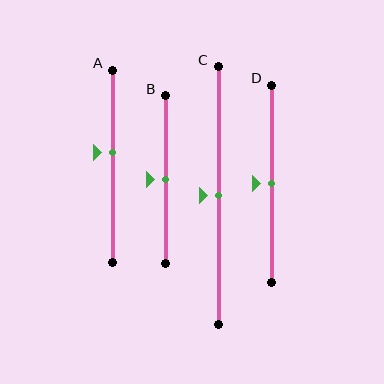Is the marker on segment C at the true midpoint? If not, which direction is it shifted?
Yes, the marker on segment C is at the true midpoint.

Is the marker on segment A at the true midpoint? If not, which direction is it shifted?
No, the marker on segment A is shifted upward by about 7% of the segment length.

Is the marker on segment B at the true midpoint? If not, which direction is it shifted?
Yes, the marker on segment B is at the true midpoint.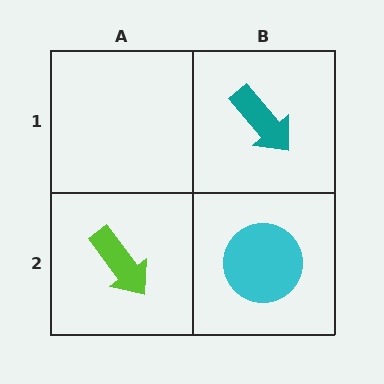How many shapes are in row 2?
2 shapes.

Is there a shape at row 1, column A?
No, that cell is empty.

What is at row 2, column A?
A lime arrow.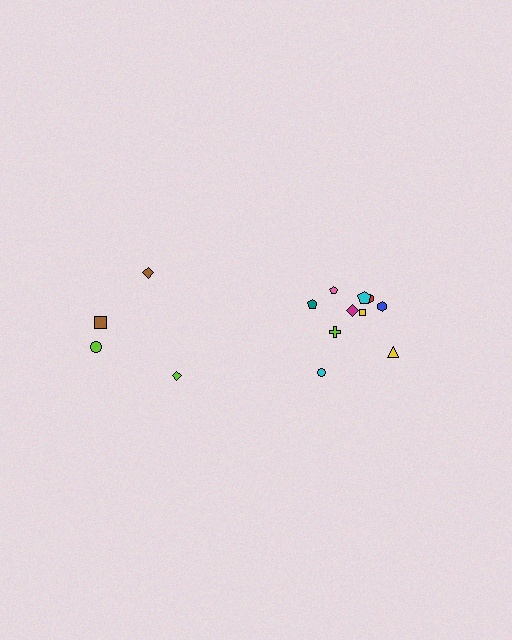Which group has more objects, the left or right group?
The right group.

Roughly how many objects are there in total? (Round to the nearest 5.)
Roughly 15 objects in total.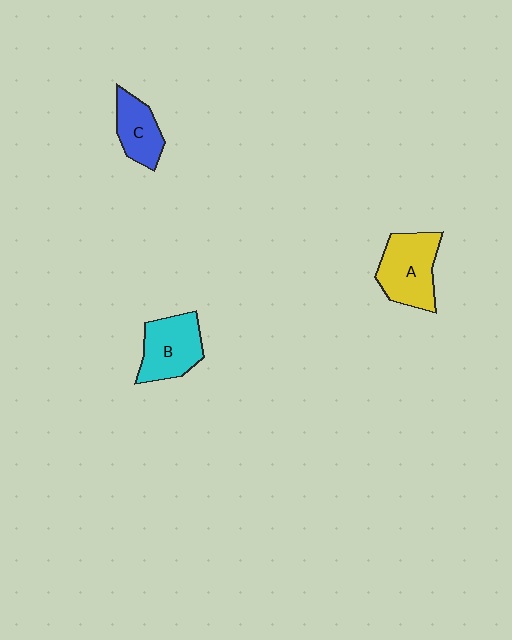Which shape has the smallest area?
Shape C (blue).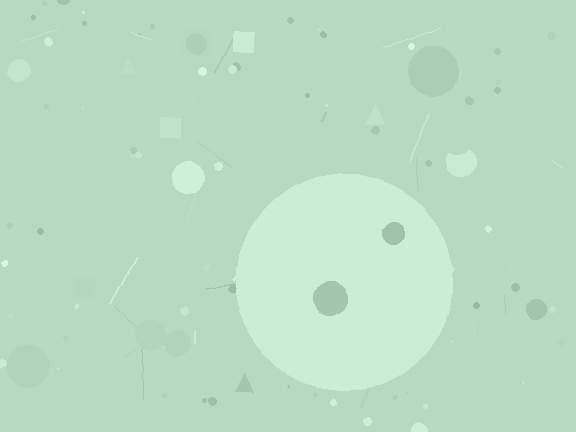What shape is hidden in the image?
A circle is hidden in the image.